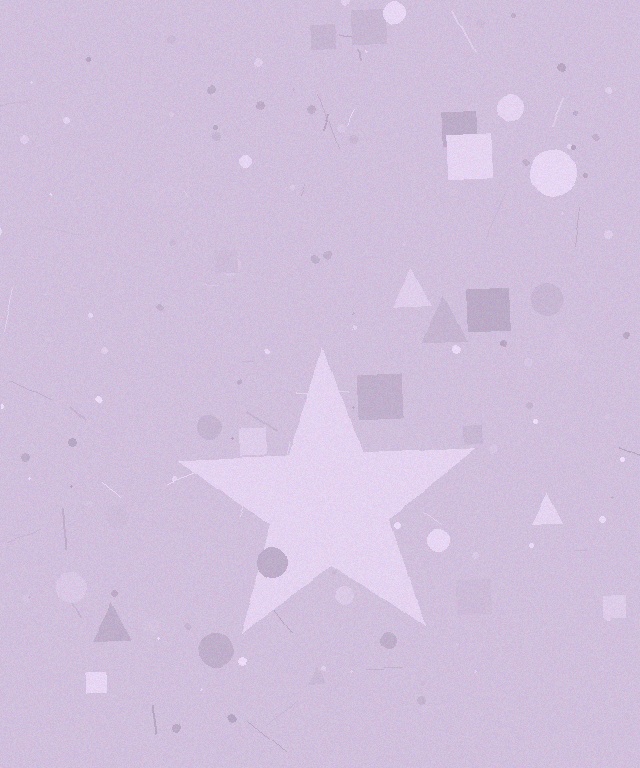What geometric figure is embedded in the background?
A star is embedded in the background.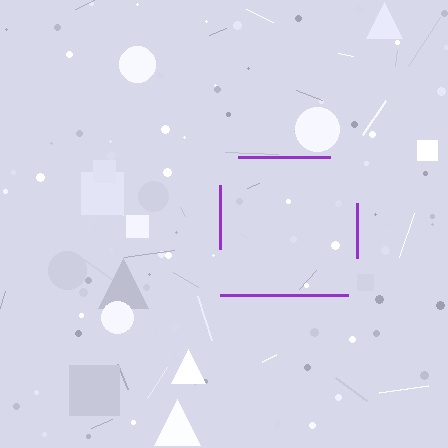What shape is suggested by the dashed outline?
The dashed outline suggests a square.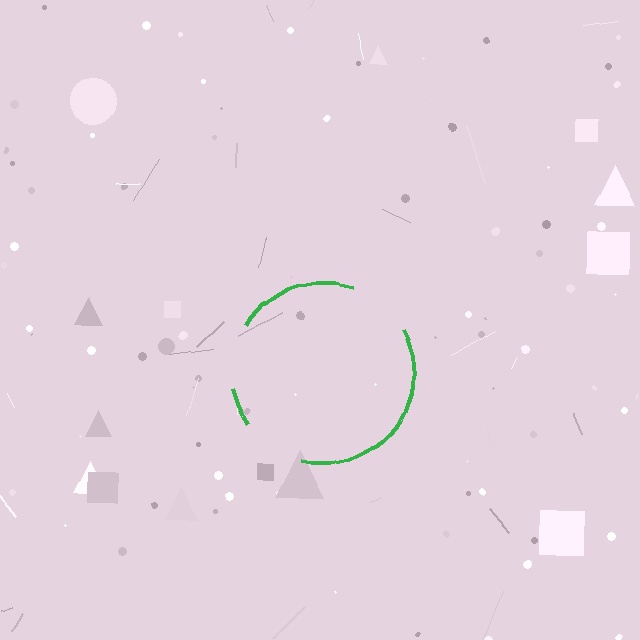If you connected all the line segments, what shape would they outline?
They would outline a circle.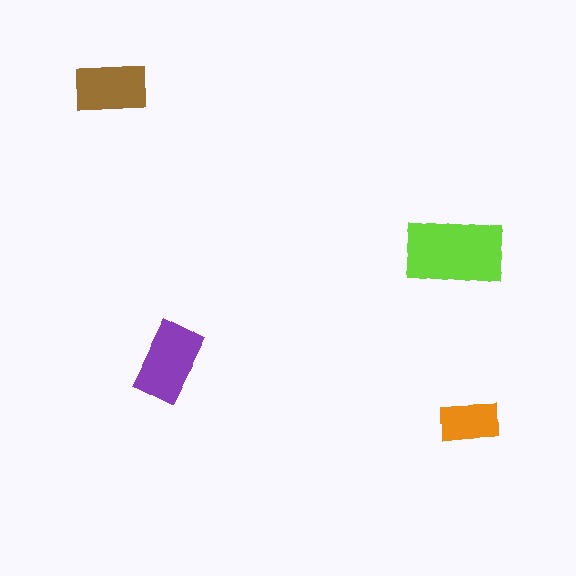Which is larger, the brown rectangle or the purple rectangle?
The purple one.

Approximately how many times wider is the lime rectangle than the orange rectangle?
About 1.5 times wider.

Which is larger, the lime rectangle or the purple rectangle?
The lime one.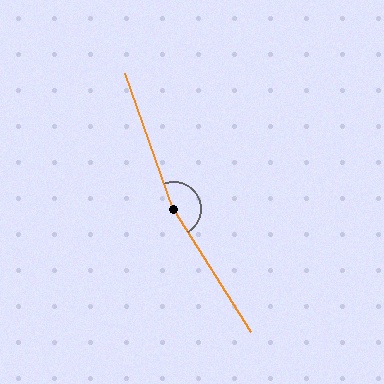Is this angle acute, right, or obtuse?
It is obtuse.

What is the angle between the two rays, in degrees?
Approximately 167 degrees.